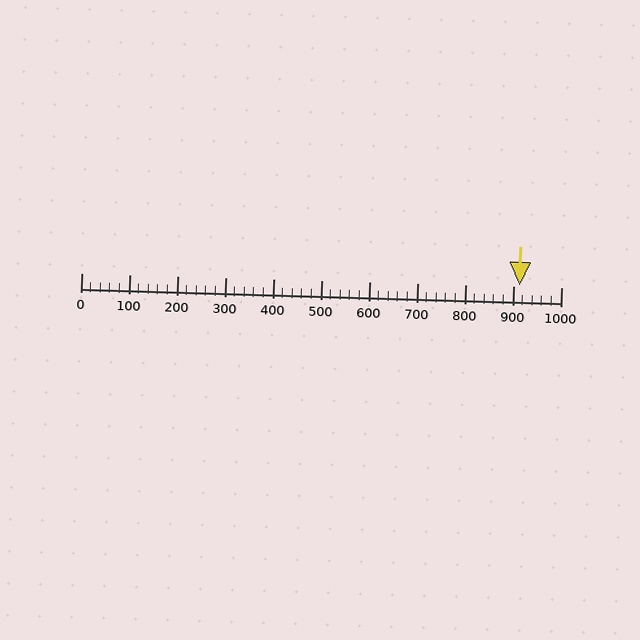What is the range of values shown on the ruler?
The ruler shows values from 0 to 1000.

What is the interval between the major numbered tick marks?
The major tick marks are spaced 100 units apart.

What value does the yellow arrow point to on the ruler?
The yellow arrow points to approximately 914.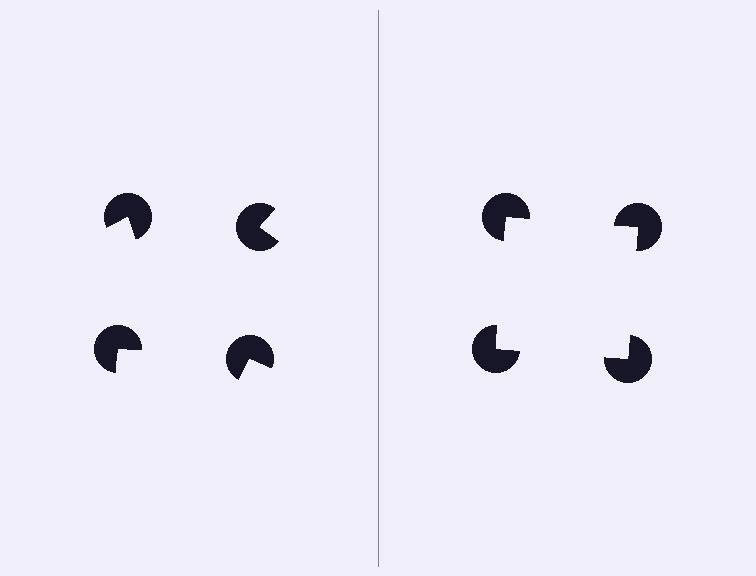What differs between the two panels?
The pac-man discs are positioned identically on both sides; only the wedge orientations differ. On the right they align to a square; on the left they are misaligned.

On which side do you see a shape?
An illusory square appears on the right side. On the left side the wedge cuts are rotated, so no coherent shape forms.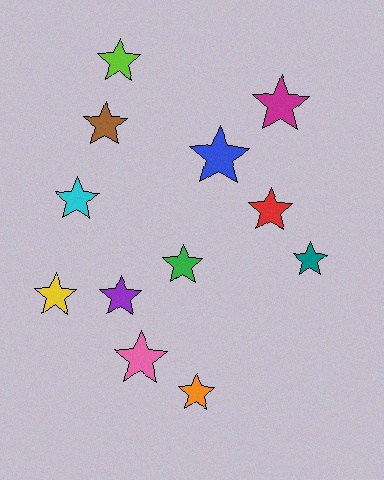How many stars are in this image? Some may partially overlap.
There are 12 stars.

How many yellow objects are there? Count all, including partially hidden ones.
There is 1 yellow object.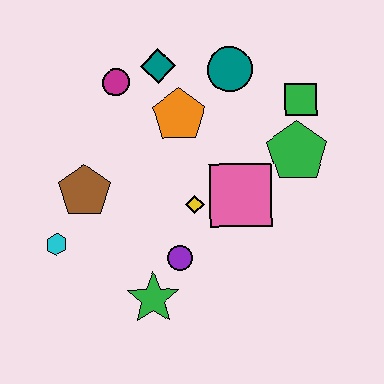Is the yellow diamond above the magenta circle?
No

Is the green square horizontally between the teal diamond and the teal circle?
No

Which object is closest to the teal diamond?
The magenta circle is closest to the teal diamond.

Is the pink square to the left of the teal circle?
No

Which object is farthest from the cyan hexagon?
The green square is farthest from the cyan hexagon.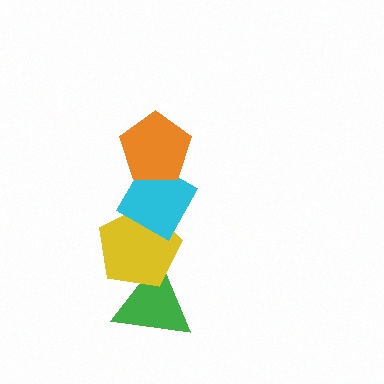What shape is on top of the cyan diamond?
The orange pentagon is on top of the cyan diamond.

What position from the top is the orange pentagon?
The orange pentagon is 1st from the top.